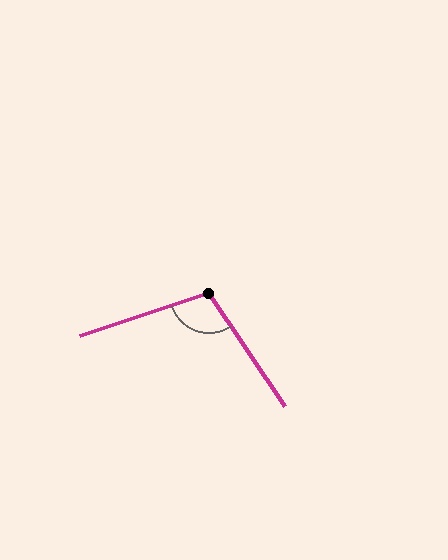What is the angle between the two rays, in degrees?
Approximately 106 degrees.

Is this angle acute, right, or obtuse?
It is obtuse.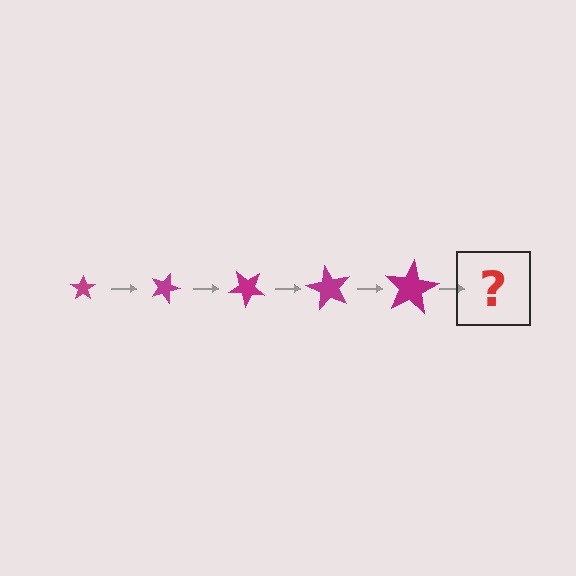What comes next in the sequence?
The next element should be a star, larger than the previous one and rotated 100 degrees from the start.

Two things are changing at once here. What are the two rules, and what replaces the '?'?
The two rules are that the star grows larger each step and it rotates 20 degrees each step. The '?' should be a star, larger than the previous one and rotated 100 degrees from the start.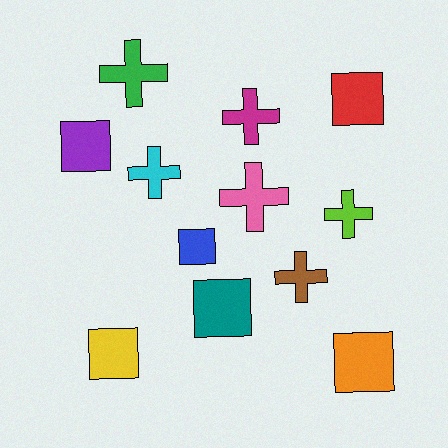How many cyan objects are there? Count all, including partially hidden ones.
There is 1 cyan object.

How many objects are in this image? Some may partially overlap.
There are 12 objects.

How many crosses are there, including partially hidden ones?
There are 6 crosses.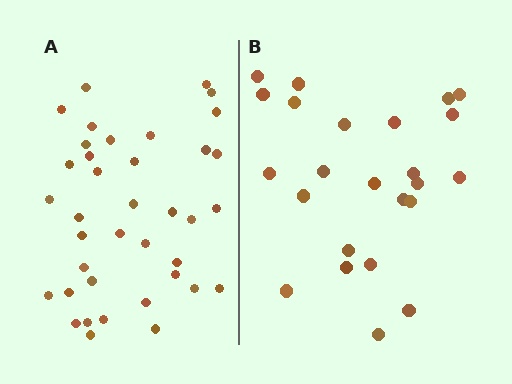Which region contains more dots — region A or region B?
Region A (the left region) has more dots.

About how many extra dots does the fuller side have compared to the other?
Region A has approximately 15 more dots than region B.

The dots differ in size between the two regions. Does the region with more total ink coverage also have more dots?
No. Region B has more total ink coverage because its dots are larger, but region A actually contains more individual dots. Total area can be misleading — the number of items is what matters here.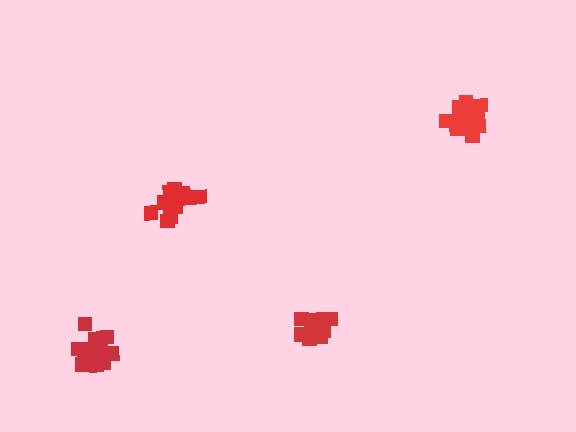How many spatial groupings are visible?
There are 4 spatial groupings.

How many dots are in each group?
Group 1: 17 dots, Group 2: 14 dots, Group 3: 14 dots, Group 4: 16 dots (61 total).